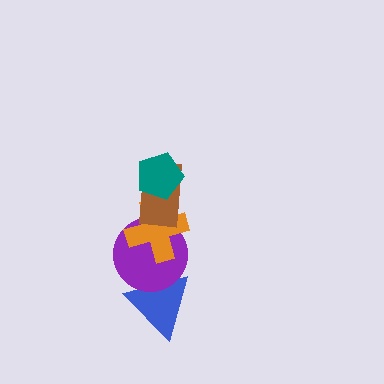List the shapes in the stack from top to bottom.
From top to bottom: the teal pentagon, the brown rectangle, the orange cross, the purple circle, the blue triangle.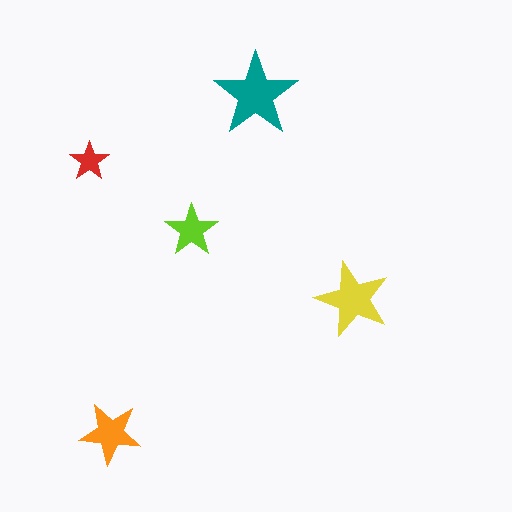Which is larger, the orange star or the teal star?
The teal one.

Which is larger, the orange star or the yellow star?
The yellow one.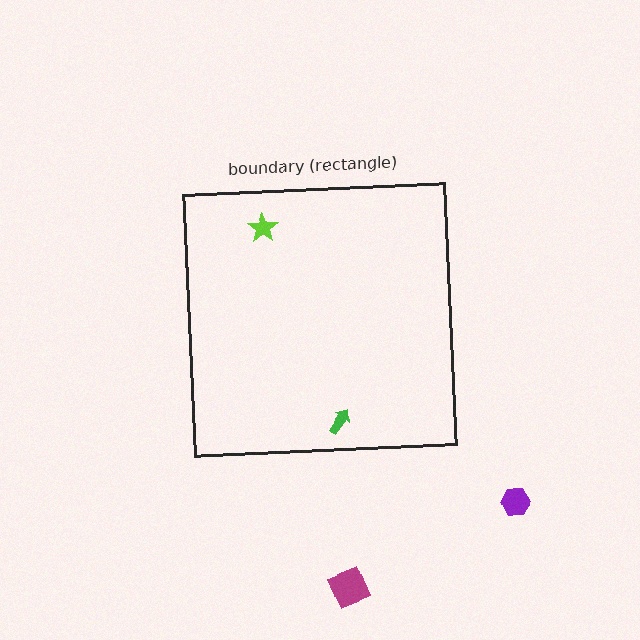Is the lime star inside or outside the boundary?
Inside.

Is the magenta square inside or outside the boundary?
Outside.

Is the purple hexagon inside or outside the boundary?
Outside.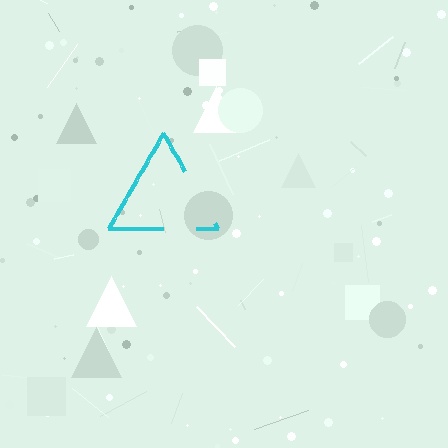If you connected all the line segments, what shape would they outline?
They would outline a triangle.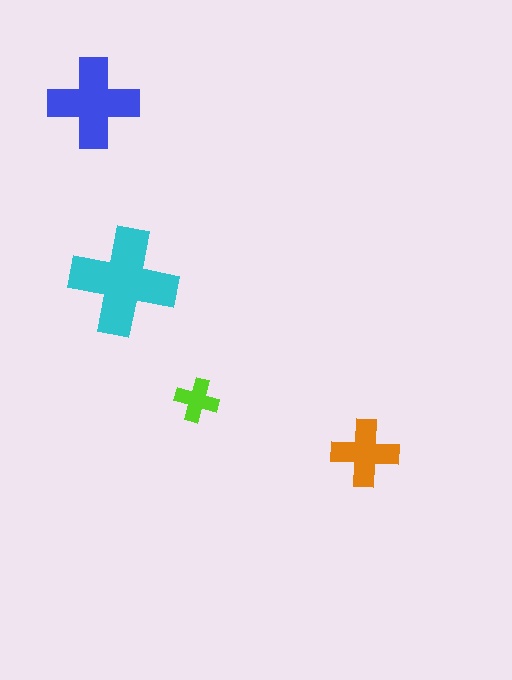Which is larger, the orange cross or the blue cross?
The blue one.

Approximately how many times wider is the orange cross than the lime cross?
About 1.5 times wider.